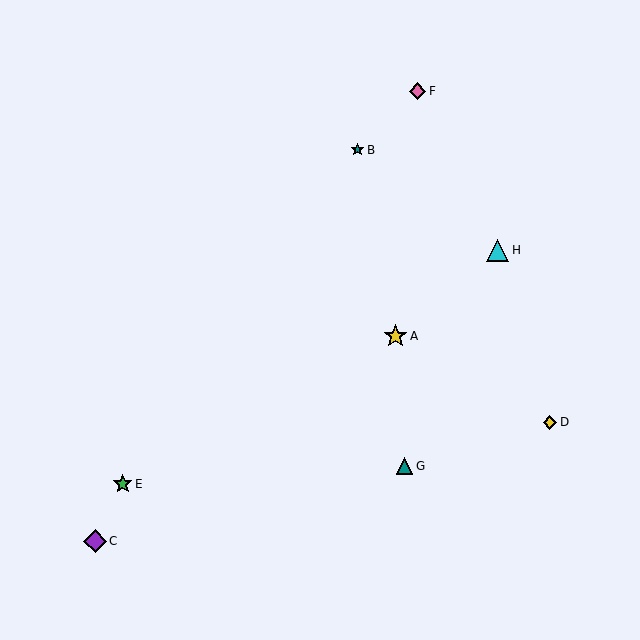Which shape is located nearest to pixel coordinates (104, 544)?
The purple diamond (labeled C) at (95, 541) is nearest to that location.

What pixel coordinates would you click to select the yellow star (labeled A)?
Click at (395, 336) to select the yellow star A.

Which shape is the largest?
The yellow star (labeled A) is the largest.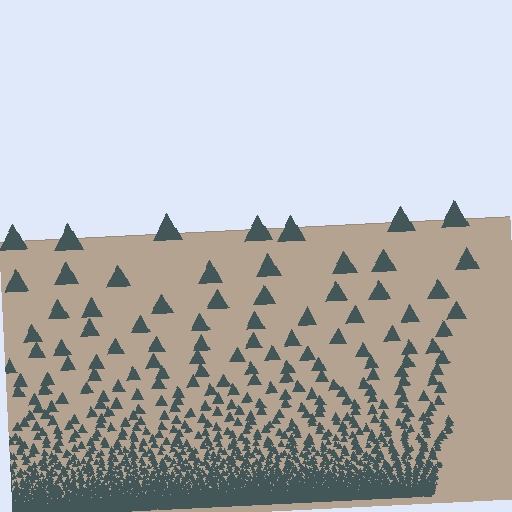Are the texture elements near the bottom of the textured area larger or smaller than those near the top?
Smaller. The gradient is inverted — elements near the bottom are smaller and denser.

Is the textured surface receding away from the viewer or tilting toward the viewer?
The surface appears to tilt toward the viewer. Texture elements get larger and sparser toward the top.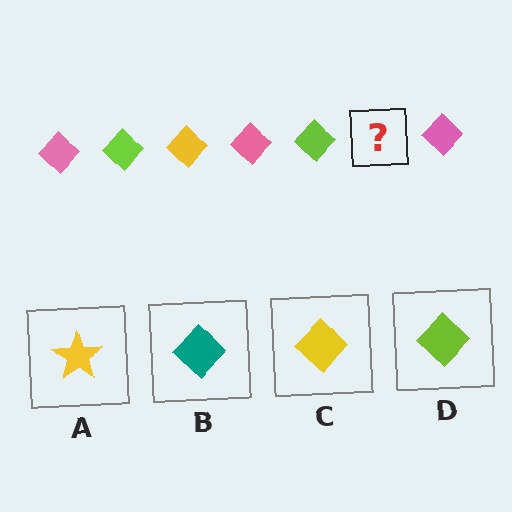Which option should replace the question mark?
Option C.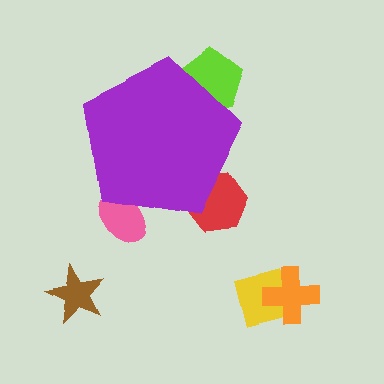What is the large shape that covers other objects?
A purple pentagon.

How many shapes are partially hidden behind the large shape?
3 shapes are partially hidden.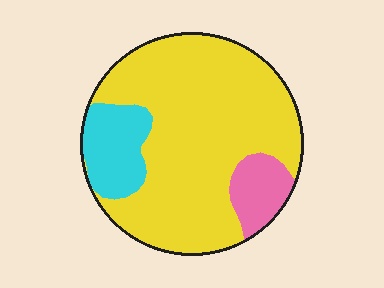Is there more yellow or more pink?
Yellow.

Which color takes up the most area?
Yellow, at roughly 75%.